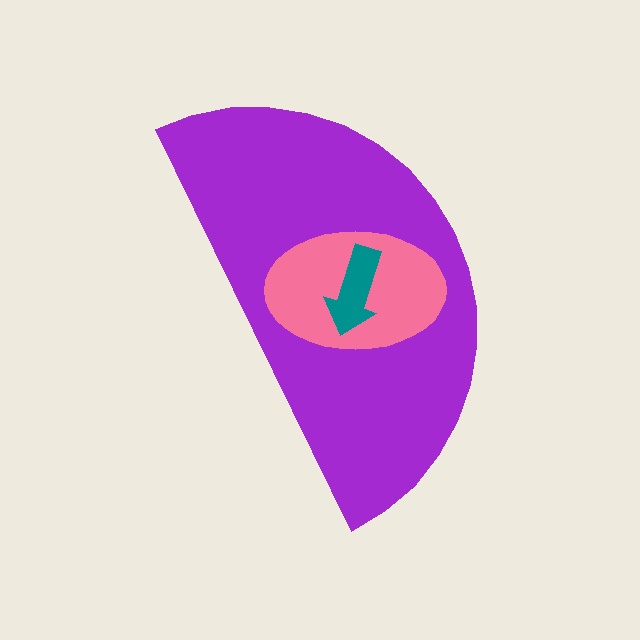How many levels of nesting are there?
3.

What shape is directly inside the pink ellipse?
The teal arrow.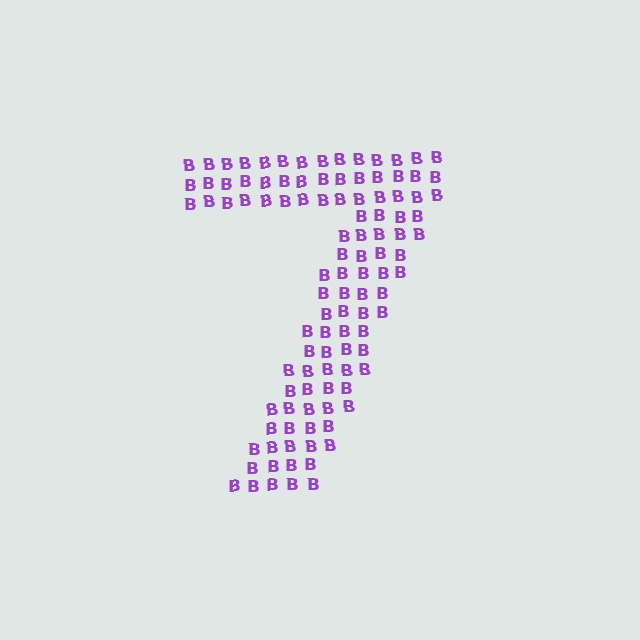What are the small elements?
The small elements are letter B's.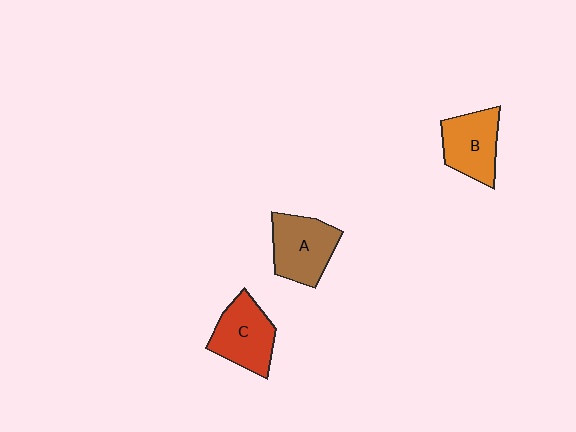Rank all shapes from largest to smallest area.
From largest to smallest: A (brown), C (red), B (orange).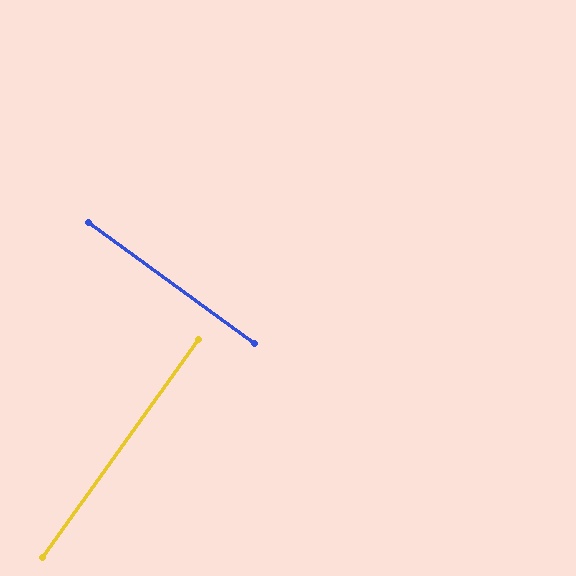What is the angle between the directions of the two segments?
Approximately 90 degrees.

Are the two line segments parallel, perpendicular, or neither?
Perpendicular — they meet at approximately 90°.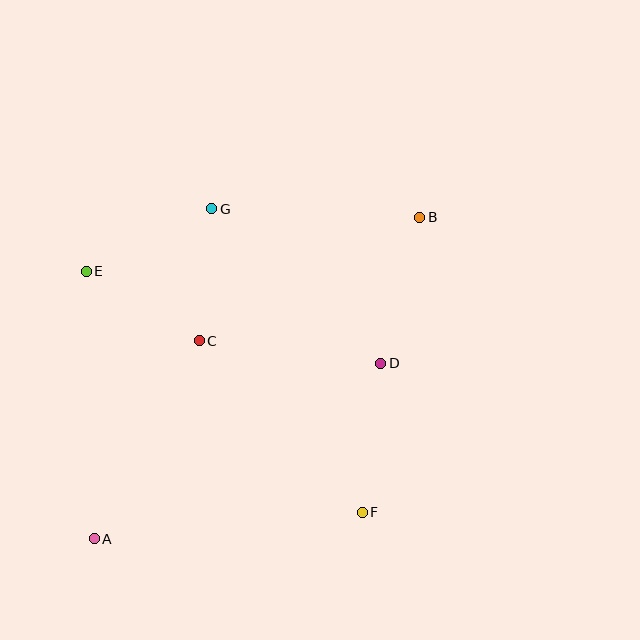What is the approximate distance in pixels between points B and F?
The distance between B and F is approximately 301 pixels.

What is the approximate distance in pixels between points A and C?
The distance between A and C is approximately 224 pixels.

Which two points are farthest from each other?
Points A and B are farthest from each other.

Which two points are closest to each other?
Points C and G are closest to each other.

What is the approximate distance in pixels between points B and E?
The distance between B and E is approximately 338 pixels.